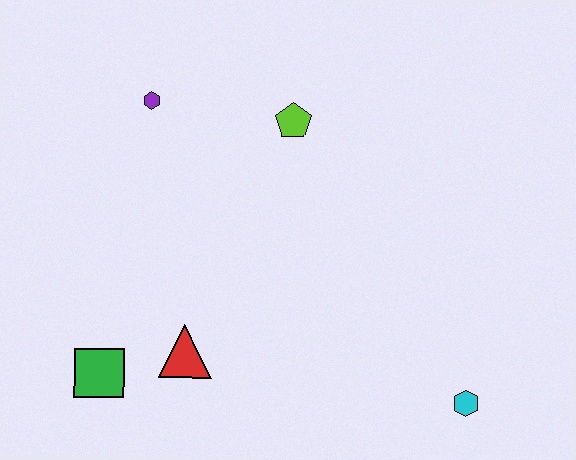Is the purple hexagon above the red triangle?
Yes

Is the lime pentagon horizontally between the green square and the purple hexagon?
No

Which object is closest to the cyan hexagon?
The red triangle is closest to the cyan hexagon.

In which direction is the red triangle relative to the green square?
The red triangle is to the right of the green square.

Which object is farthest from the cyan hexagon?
The purple hexagon is farthest from the cyan hexagon.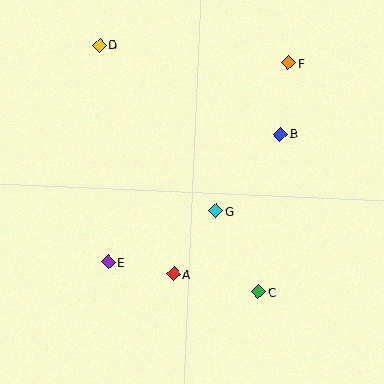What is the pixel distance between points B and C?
The distance between B and C is 159 pixels.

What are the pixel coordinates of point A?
Point A is at (173, 274).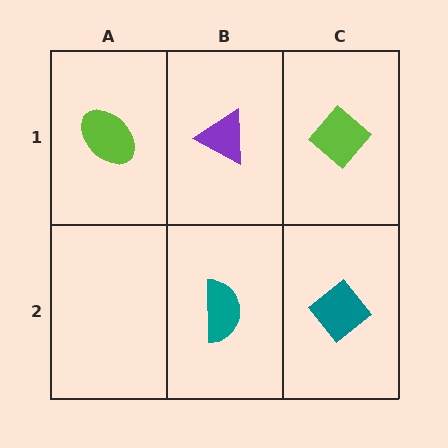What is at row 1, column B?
A purple triangle.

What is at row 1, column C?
A lime diamond.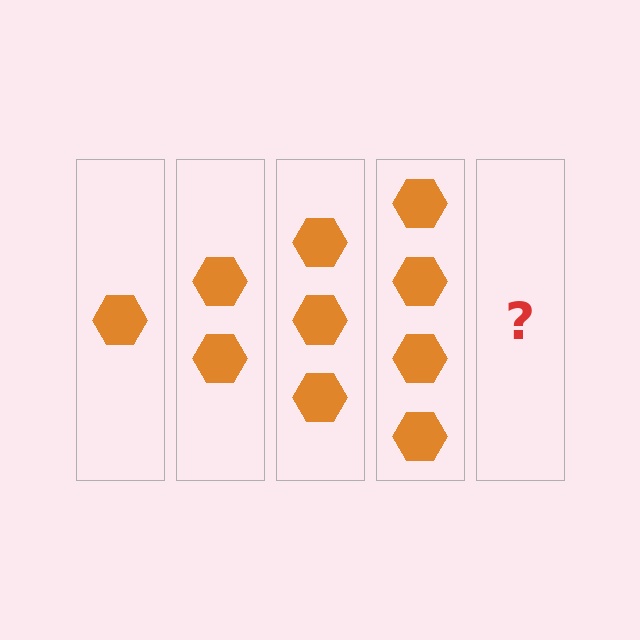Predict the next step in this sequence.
The next step is 5 hexagons.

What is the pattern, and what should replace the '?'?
The pattern is that each step adds one more hexagon. The '?' should be 5 hexagons.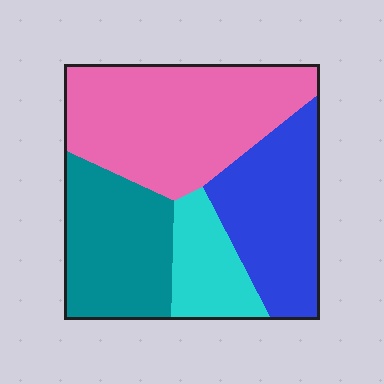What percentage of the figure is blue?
Blue takes up about one quarter (1/4) of the figure.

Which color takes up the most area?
Pink, at roughly 40%.